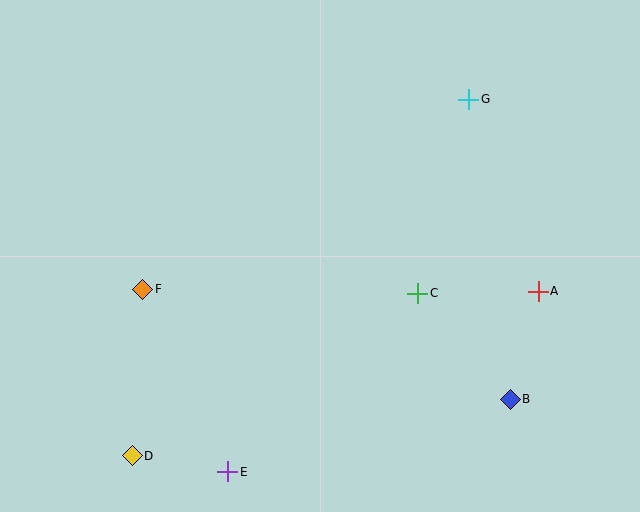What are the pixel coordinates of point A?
Point A is at (538, 291).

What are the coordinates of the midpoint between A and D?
The midpoint between A and D is at (335, 374).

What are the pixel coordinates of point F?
Point F is at (143, 289).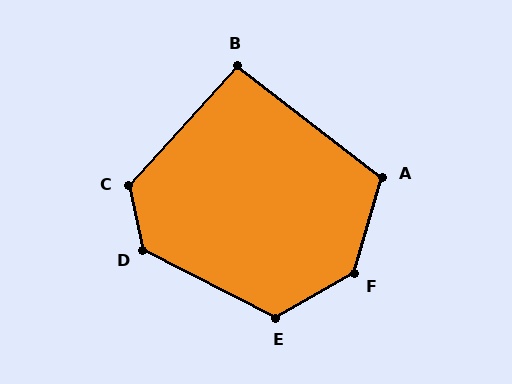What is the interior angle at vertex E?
Approximately 123 degrees (obtuse).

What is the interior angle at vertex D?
Approximately 129 degrees (obtuse).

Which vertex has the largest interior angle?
F, at approximately 136 degrees.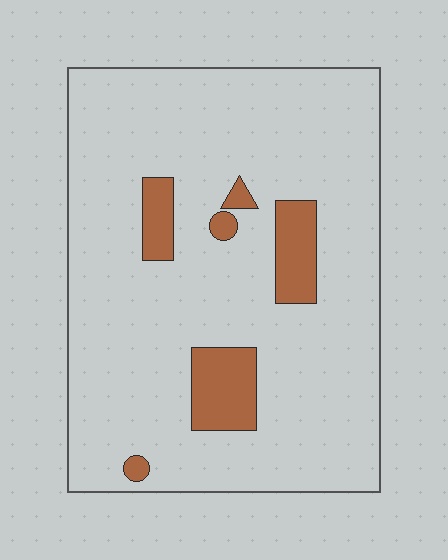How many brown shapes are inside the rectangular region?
6.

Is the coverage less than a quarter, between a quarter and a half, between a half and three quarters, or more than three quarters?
Less than a quarter.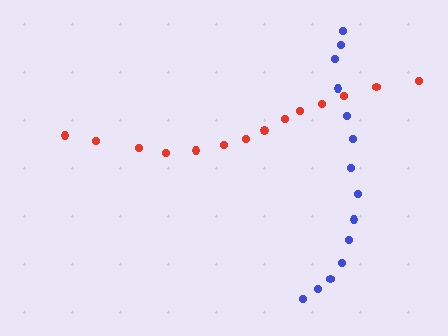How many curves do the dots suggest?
There are 2 distinct paths.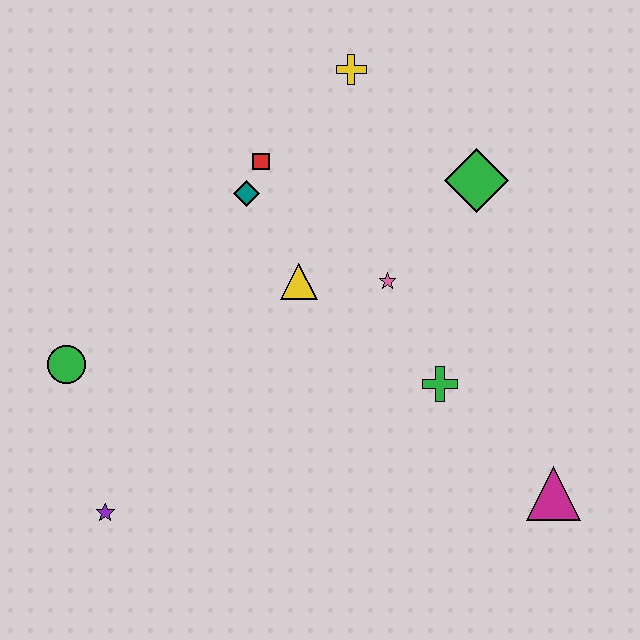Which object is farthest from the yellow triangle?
The magenta triangle is farthest from the yellow triangle.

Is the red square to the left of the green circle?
No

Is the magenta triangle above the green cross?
No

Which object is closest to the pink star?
The yellow triangle is closest to the pink star.